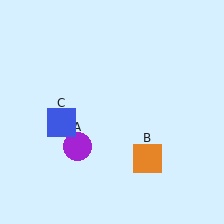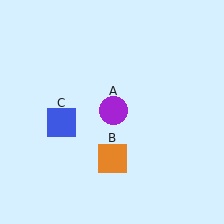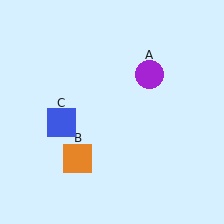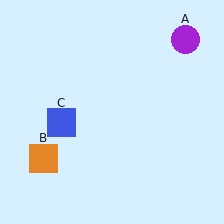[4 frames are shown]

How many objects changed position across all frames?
2 objects changed position: purple circle (object A), orange square (object B).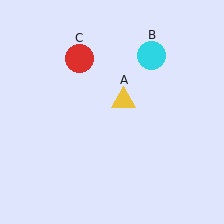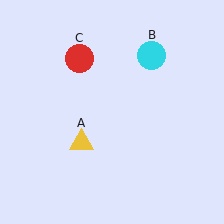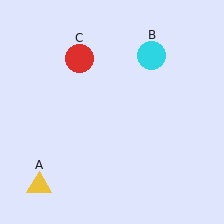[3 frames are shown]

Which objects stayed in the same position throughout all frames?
Cyan circle (object B) and red circle (object C) remained stationary.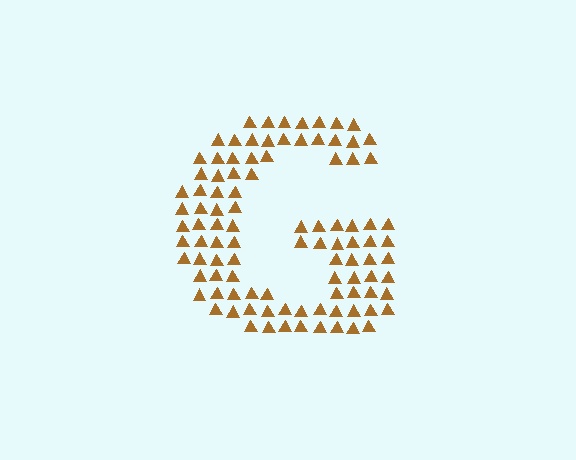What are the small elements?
The small elements are triangles.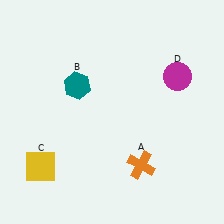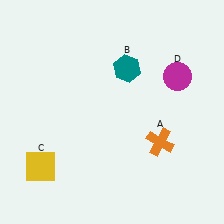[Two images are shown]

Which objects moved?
The objects that moved are: the orange cross (A), the teal hexagon (B).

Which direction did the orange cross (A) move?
The orange cross (A) moved up.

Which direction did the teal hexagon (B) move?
The teal hexagon (B) moved right.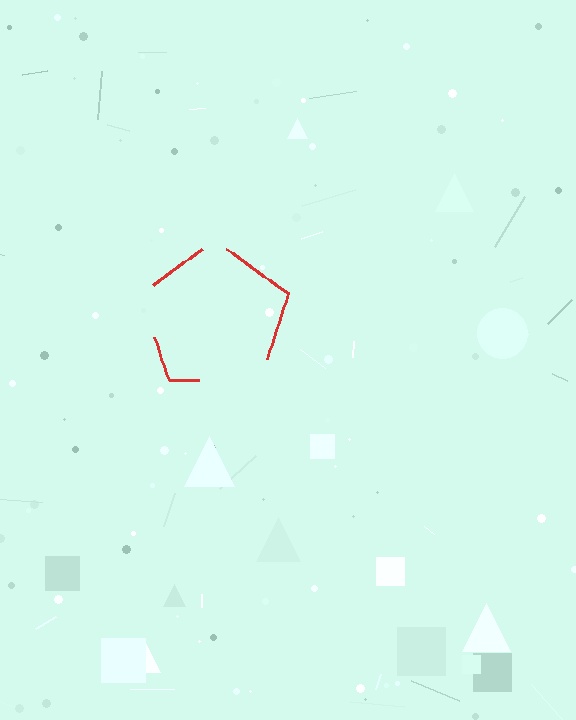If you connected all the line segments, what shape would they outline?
They would outline a pentagon.